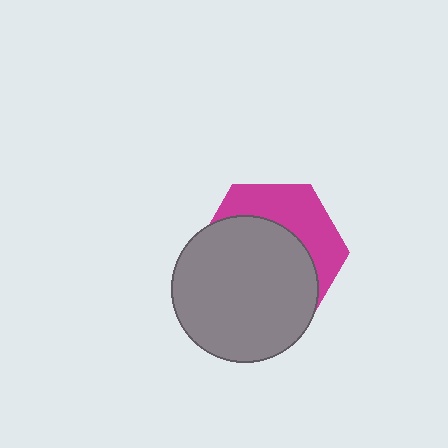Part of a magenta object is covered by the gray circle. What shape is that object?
It is a hexagon.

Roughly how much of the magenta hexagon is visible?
A small part of it is visible (roughly 37%).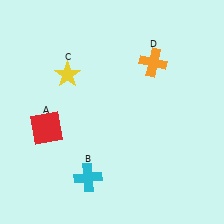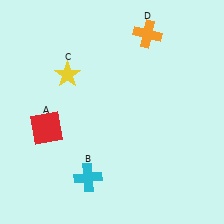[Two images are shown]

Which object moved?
The orange cross (D) moved up.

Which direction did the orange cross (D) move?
The orange cross (D) moved up.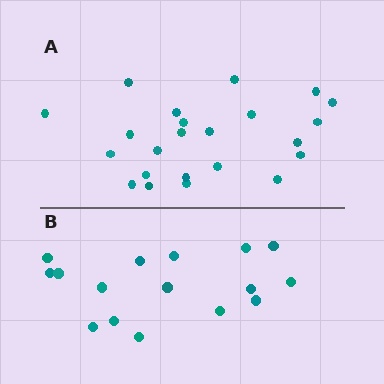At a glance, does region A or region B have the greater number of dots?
Region A (the top region) has more dots.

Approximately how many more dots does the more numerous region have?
Region A has roughly 8 or so more dots than region B.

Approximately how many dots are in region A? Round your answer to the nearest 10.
About 20 dots. (The exact count is 23, which rounds to 20.)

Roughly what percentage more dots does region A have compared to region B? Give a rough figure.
About 45% more.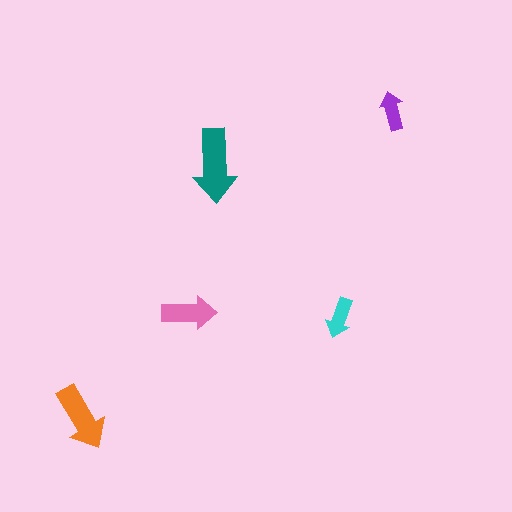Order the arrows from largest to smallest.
the teal one, the orange one, the pink one, the cyan one, the purple one.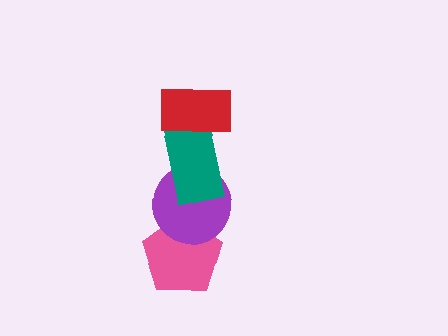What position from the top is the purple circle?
The purple circle is 3rd from the top.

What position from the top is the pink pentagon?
The pink pentagon is 4th from the top.